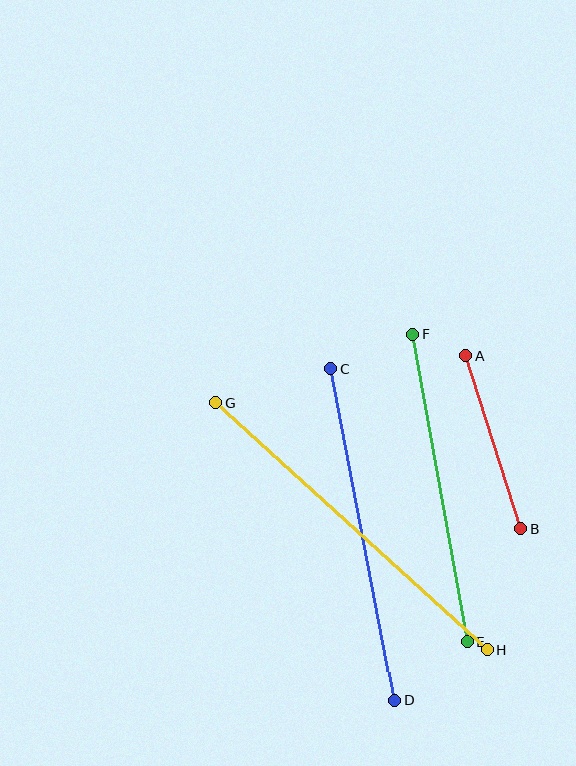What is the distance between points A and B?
The distance is approximately 181 pixels.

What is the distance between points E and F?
The distance is approximately 312 pixels.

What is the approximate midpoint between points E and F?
The midpoint is at approximately (440, 488) pixels.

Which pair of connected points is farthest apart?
Points G and H are farthest apart.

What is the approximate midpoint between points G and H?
The midpoint is at approximately (352, 526) pixels.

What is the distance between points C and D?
The distance is approximately 337 pixels.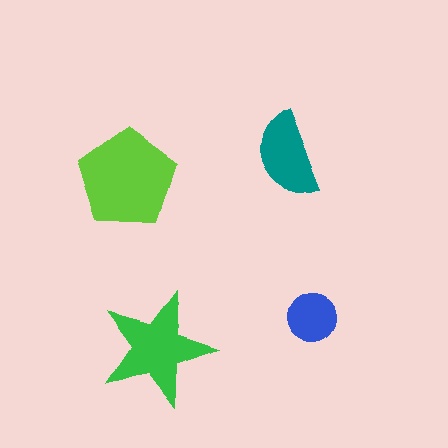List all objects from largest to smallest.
The lime pentagon, the green star, the teal semicircle, the blue circle.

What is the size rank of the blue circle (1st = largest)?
4th.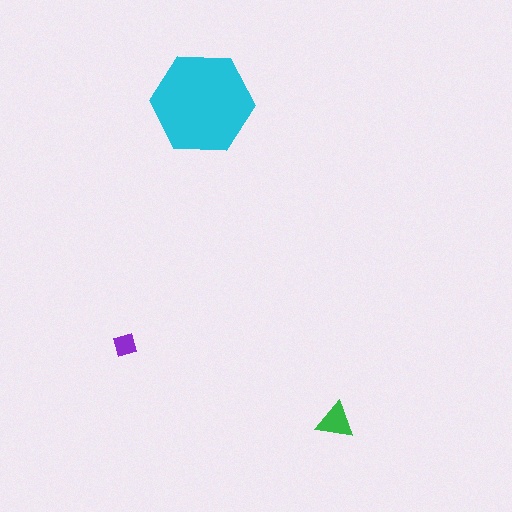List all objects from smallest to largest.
The purple square, the green triangle, the cyan hexagon.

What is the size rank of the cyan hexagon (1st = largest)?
1st.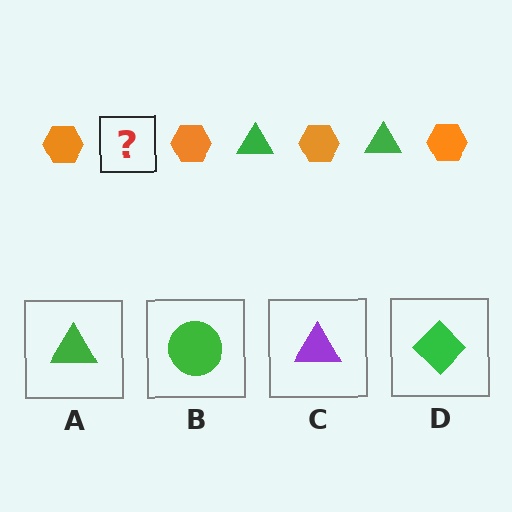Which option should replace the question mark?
Option A.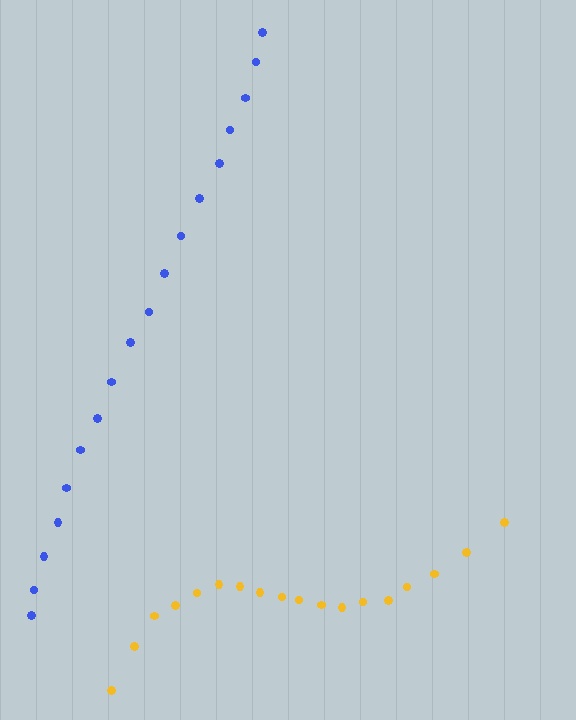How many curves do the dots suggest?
There are 2 distinct paths.